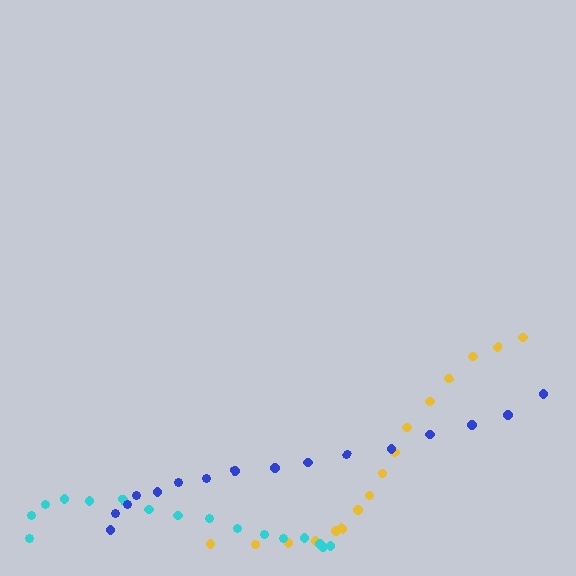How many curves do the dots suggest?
There are 3 distinct paths.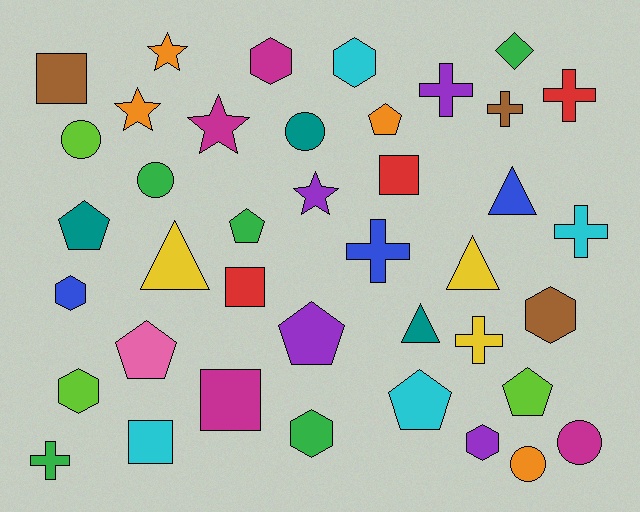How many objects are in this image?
There are 40 objects.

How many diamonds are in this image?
There is 1 diamond.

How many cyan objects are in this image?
There are 4 cyan objects.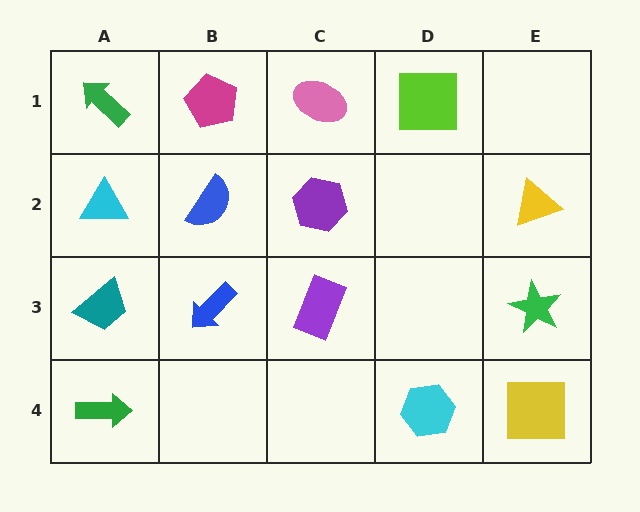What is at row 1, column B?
A magenta pentagon.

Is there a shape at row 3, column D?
No, that cell is empty.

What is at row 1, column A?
A green arrow.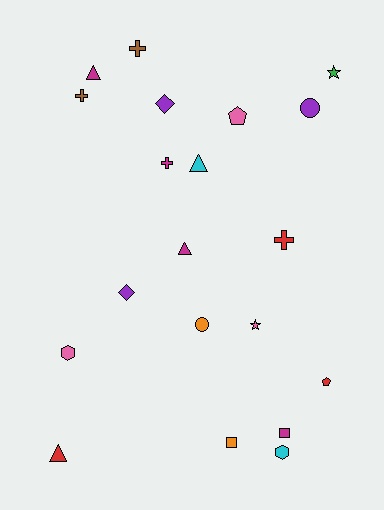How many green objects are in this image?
There is 1 green object.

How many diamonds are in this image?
There are 2 diamonds.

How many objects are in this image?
There are 20 objects.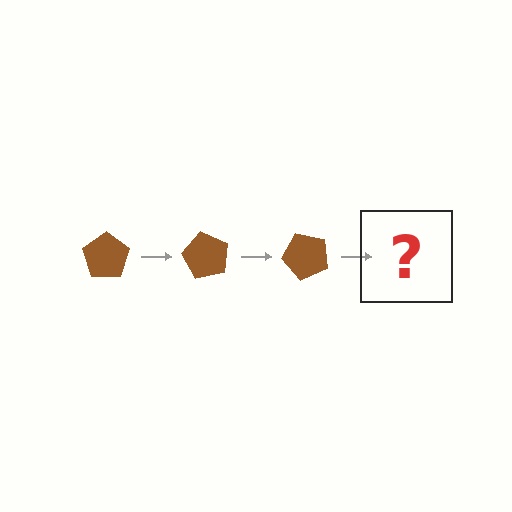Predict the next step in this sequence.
The next step is a brown pentagon rotated 180 degrees.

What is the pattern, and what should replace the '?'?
The pattern is that the pentagon rotates 60 degrees each step. The '?' should be a brown pentagon rotated 180 degrees.